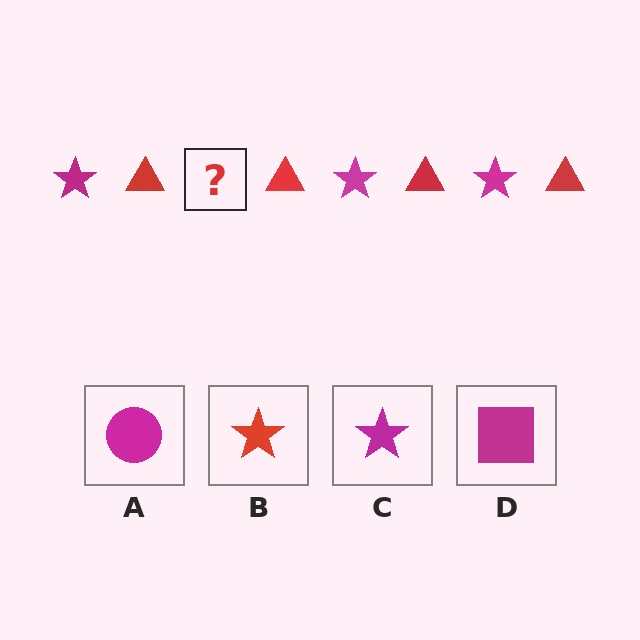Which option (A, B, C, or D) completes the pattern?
C.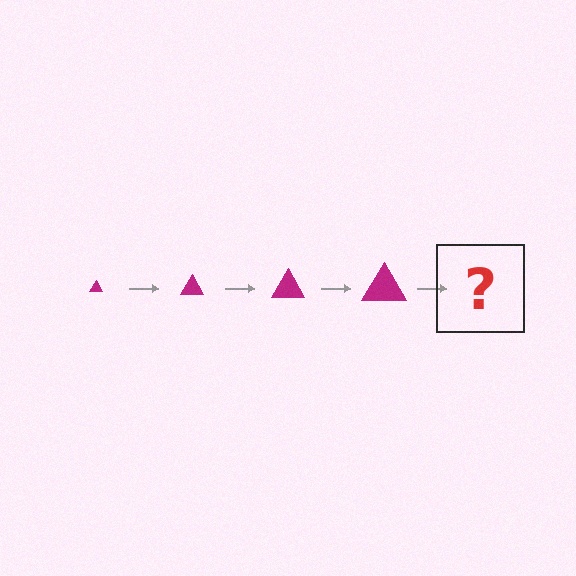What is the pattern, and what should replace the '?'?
The pattern is that the triangle gets progressively larger each step. The '?' should be a magenta triangle, larger than the previous one.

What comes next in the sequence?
The next element should be a magenta triangle, larger than the previous one.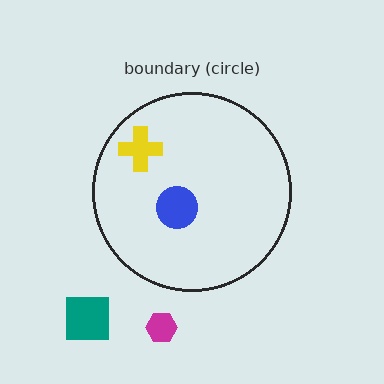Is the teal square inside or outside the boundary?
Outside.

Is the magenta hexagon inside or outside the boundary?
Outside.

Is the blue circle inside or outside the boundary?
Inside.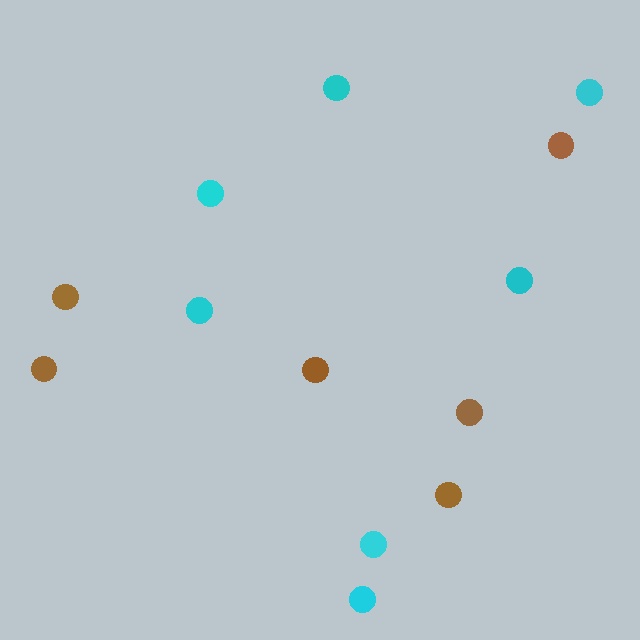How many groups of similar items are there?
There are 2 groups: one group of brown circles (6) and one group of cyan circles (7).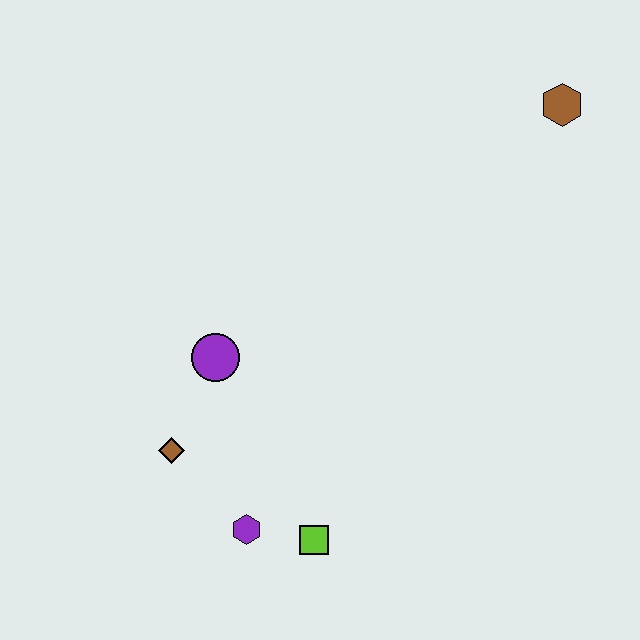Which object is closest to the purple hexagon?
The lime square is closest to the purple hexagon.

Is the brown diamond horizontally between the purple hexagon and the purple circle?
No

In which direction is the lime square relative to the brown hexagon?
The lime square is below the brown hexagon.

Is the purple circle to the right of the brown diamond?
Yes